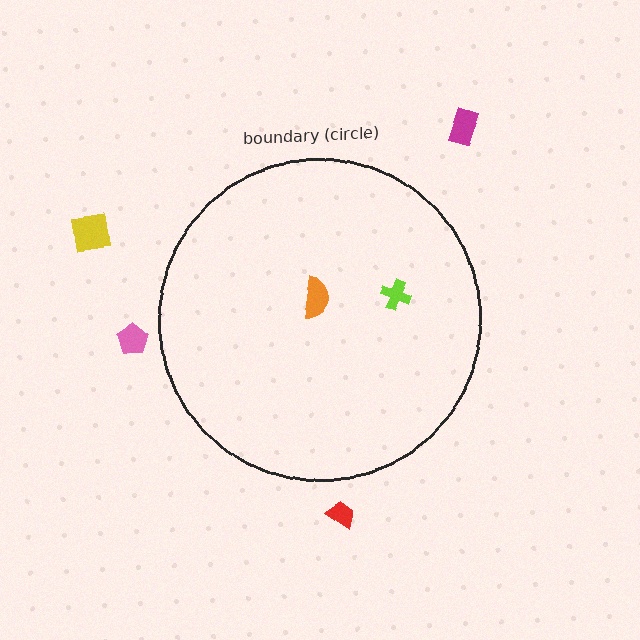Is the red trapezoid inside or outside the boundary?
Outside.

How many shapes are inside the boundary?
2 inside, 4 outside.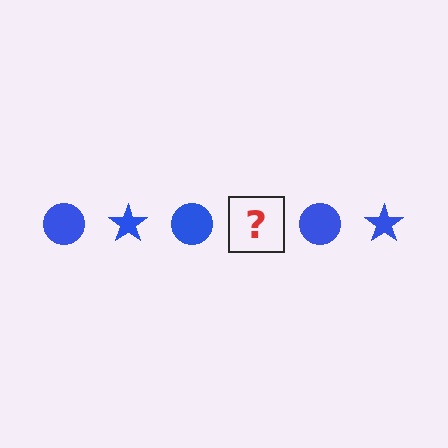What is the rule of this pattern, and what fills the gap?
The rule is that the pattern cycles through circle, star shapes in blue. The gap should be filled with a blue star.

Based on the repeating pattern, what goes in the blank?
The blank should be a blue star.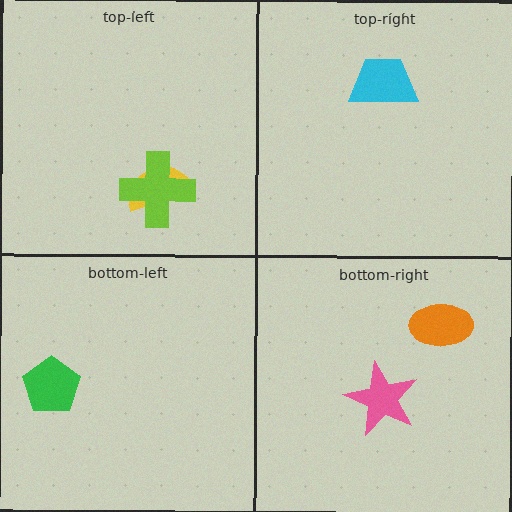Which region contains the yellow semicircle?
The top-left region.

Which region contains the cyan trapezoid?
The top-right region.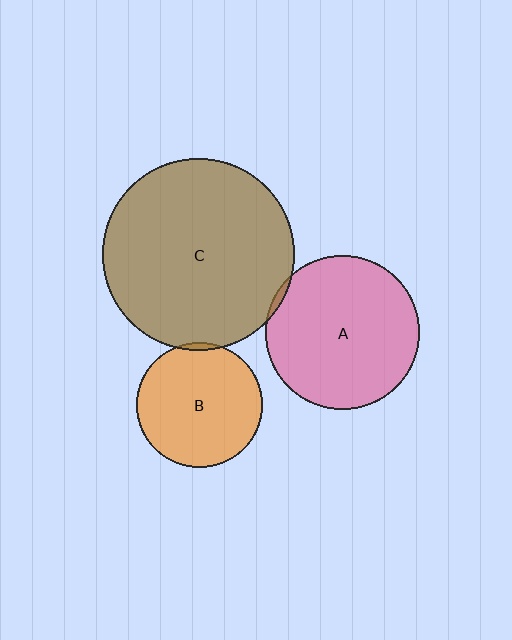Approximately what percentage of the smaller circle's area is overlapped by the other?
Approximately 5%.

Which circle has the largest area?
Circle C (brown).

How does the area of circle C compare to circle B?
Approximately 2.4 times.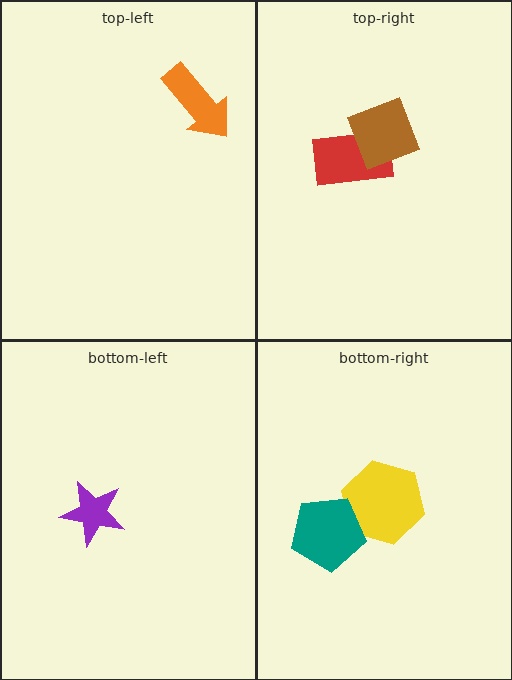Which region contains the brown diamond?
The top-right region.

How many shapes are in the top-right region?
2.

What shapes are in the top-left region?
The orange arrow.